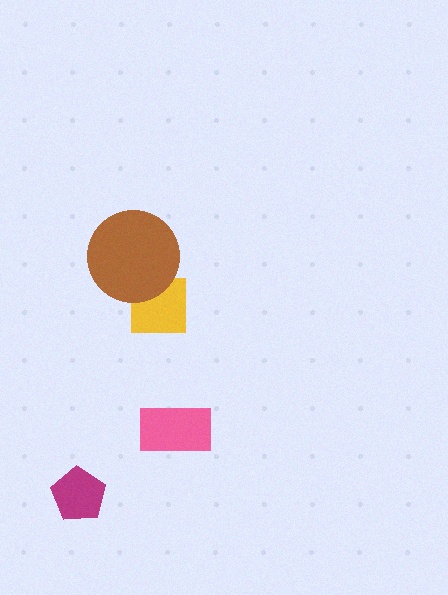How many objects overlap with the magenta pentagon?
0 objects overlap with the magenta pentagon.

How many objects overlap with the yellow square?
1 object overlaps with the yellow square.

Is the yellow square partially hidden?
Yes, it is partially covered by another shape.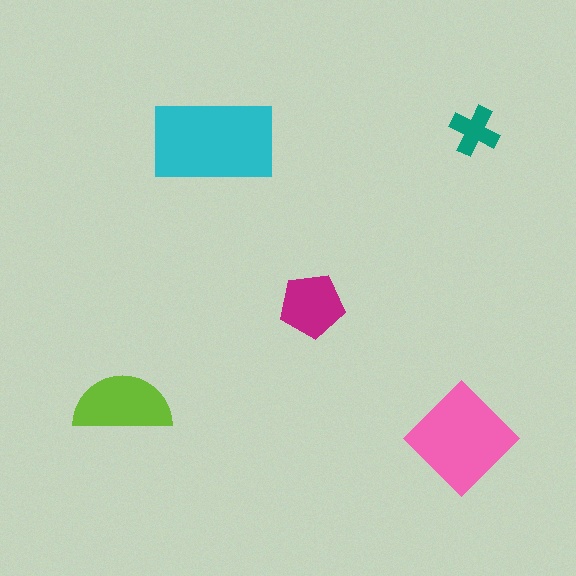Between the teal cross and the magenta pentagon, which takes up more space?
The magenta pentagon.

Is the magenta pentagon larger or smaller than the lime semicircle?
Smaller.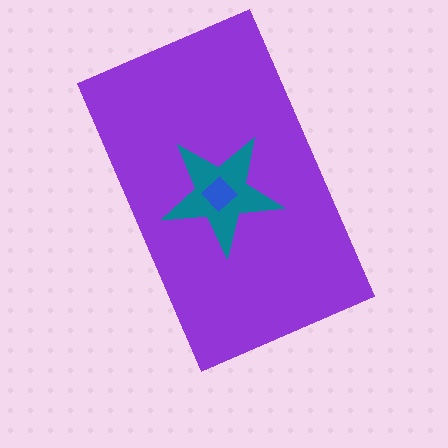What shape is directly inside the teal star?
The blue diamond.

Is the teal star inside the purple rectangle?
Yes.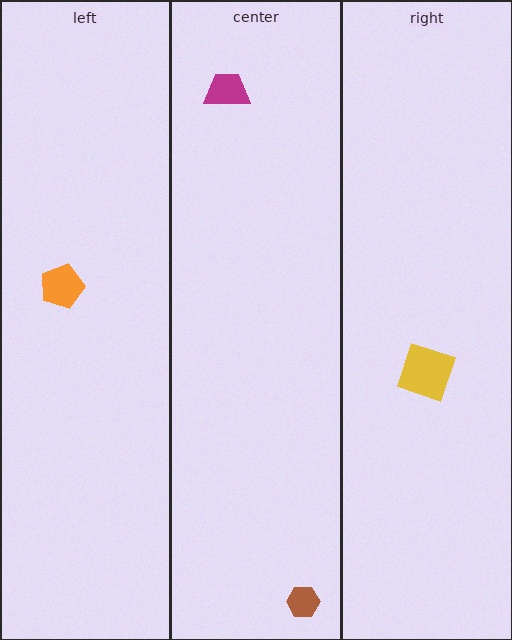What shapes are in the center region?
The brown hexagon, the magenta trapezoid.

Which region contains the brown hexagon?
The center region.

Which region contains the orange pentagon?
The left region.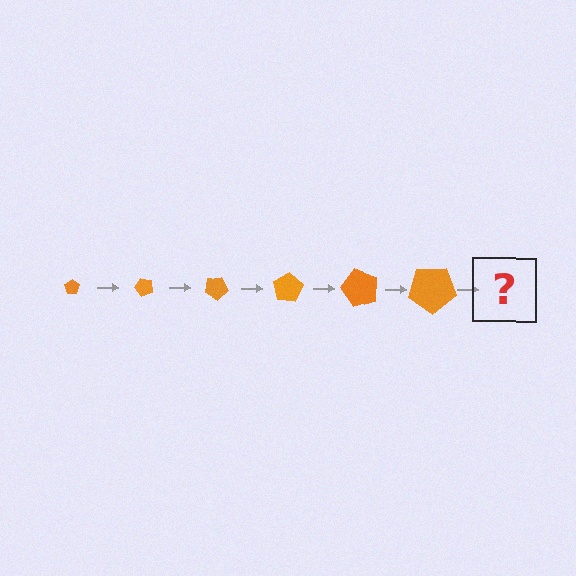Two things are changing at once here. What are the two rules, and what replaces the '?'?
The two rules are that the pentagon grows larger each step and it rotates 50 degrees each step. The '?' should be a pentagon, larger than the previous one and rotated 300 degrees from the start.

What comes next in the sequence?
The next element should be a pentagon, larger than the previous one and rotated 300 degrees from the start.